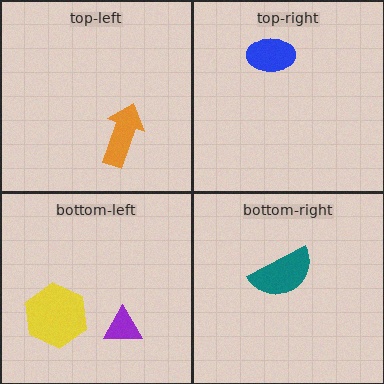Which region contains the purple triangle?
The bottom-left region.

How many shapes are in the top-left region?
1.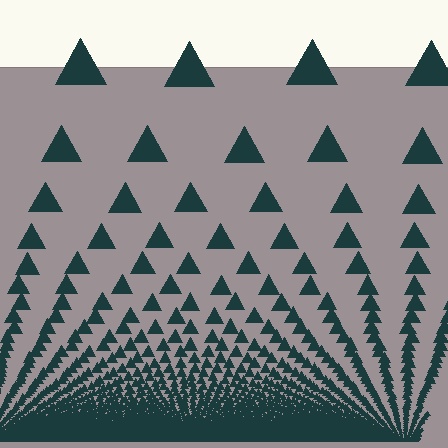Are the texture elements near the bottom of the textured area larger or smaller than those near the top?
Smaller. The gradient is inverted — elements near the bottom are smaller and denser.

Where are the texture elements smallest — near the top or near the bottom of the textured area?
Near the bottom.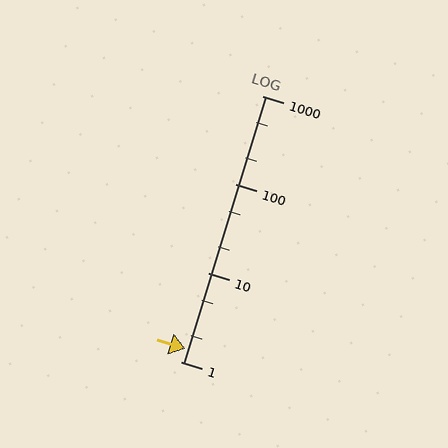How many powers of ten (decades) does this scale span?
The scale spans 3 decades, from 1 to 1000.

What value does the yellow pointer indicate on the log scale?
The pointer indicates approximately 1.4.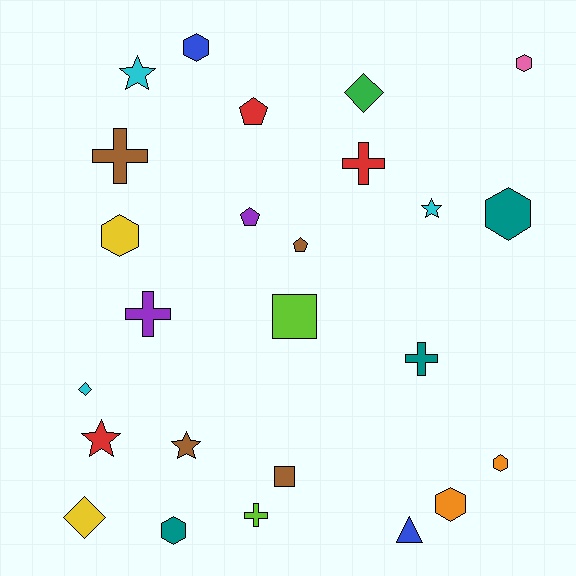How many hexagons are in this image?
There are 7 hexagons.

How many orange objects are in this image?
There are 2 orange objects.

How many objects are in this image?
There are 25 objects.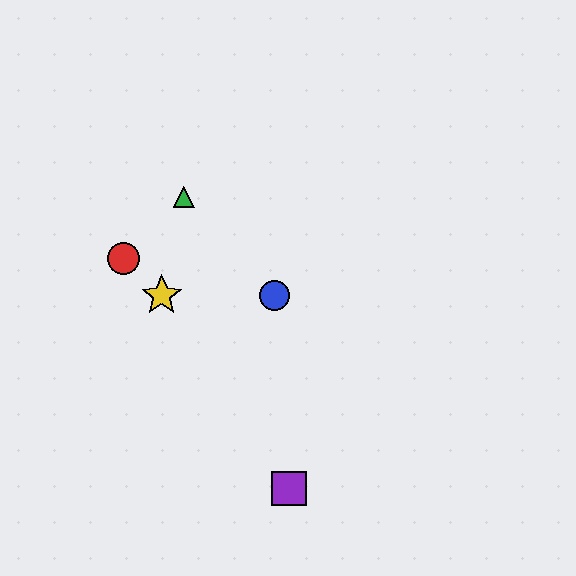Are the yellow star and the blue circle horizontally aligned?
Yes, both are at y≈295.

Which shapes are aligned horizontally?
The blue circle, the yellow star are aligned horizontally.